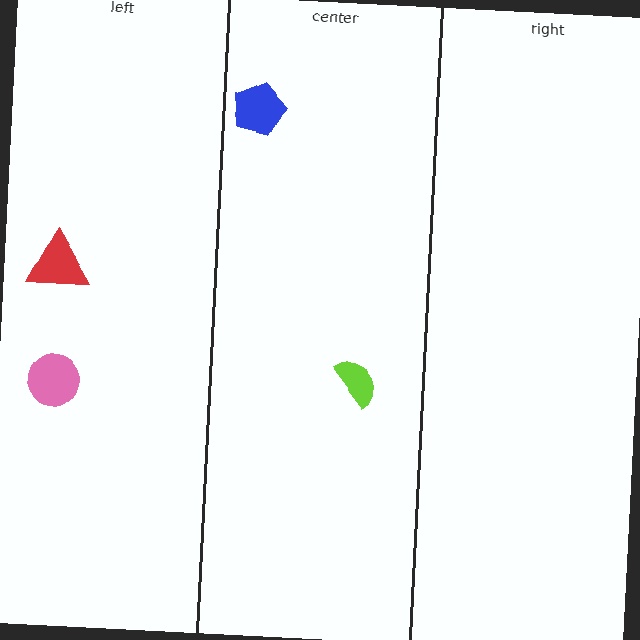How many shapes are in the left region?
2.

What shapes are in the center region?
The blue pentagon, the lime semicircle.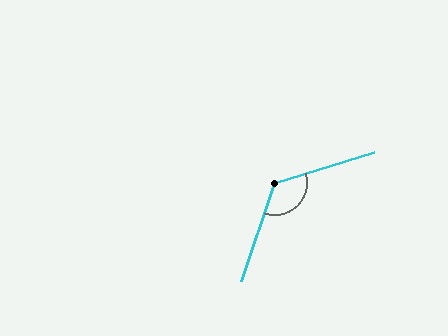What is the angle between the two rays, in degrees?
Approximately 126 degrees.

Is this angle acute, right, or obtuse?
It is obtuse.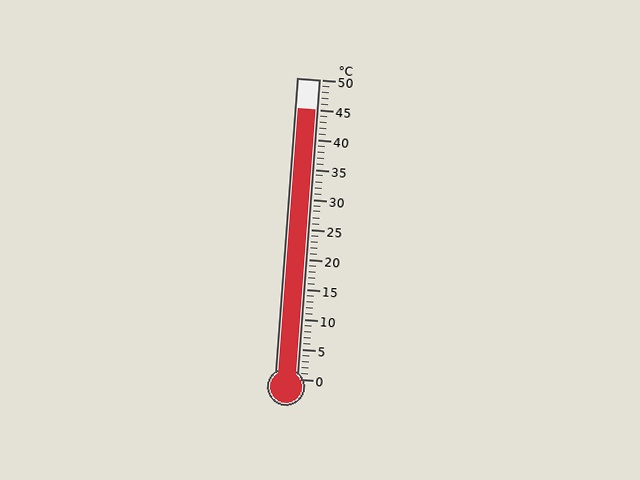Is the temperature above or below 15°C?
The temperature is above 15°C.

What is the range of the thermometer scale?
The thermometer scale ranges from 0°C to 50°C.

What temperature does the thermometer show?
The thermometer shows approximately 45°C.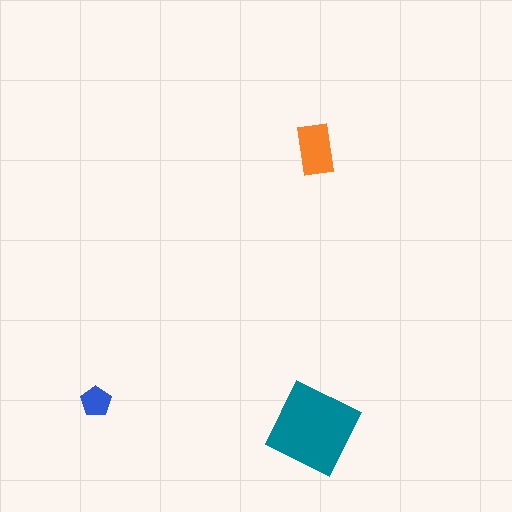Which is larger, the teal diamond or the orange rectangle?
The teal diamond.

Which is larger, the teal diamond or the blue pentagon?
The teal diamond.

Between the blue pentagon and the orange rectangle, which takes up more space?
The orange rectangle.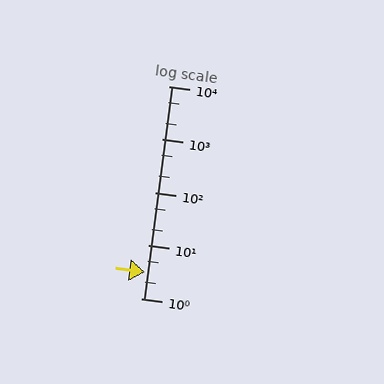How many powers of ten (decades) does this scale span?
The scale spans 4 decades, from 1 to 10000.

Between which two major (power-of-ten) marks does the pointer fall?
The pointer is between 1 and 10.